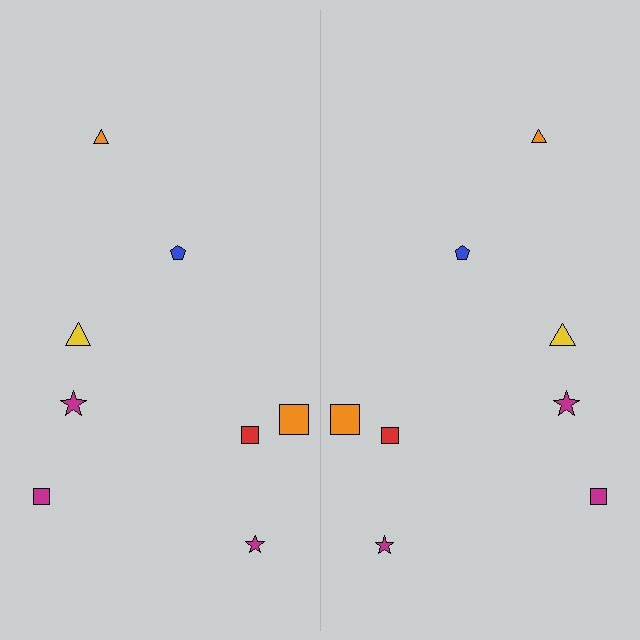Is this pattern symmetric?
Yes, this pattern has bilateral (reflection) symmetry.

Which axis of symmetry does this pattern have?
The pattern has a vertical axis of symmetry running through the center of the image.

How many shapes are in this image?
There are 16 shapes in this image.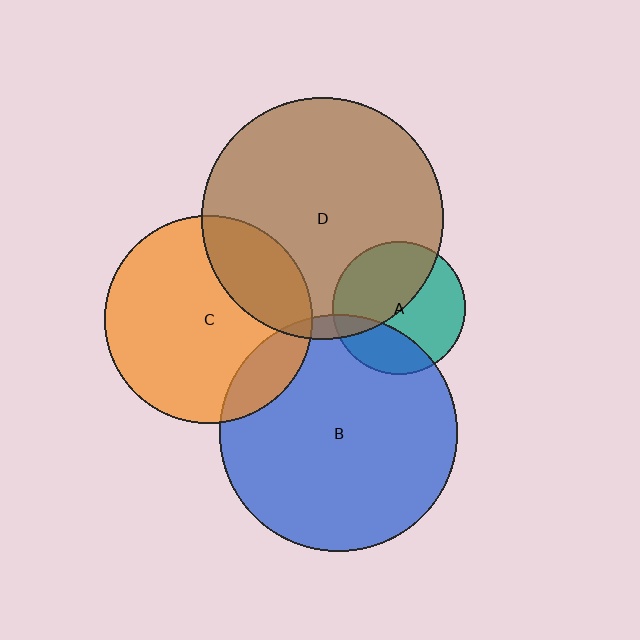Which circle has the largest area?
Circle D (brown).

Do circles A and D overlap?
Yes.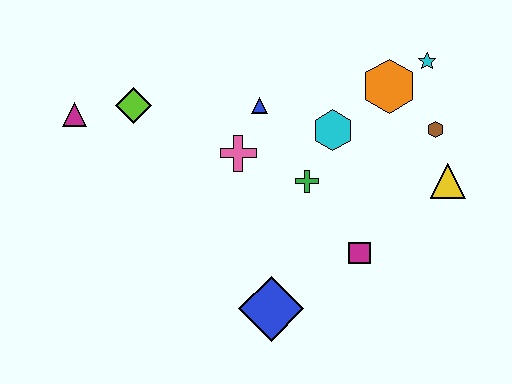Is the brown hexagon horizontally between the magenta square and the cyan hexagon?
No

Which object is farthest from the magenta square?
The magenta triangle is farthest from the magenta square.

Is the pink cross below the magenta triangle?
Yes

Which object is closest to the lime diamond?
The magenta triangle is closest to the lime diamond.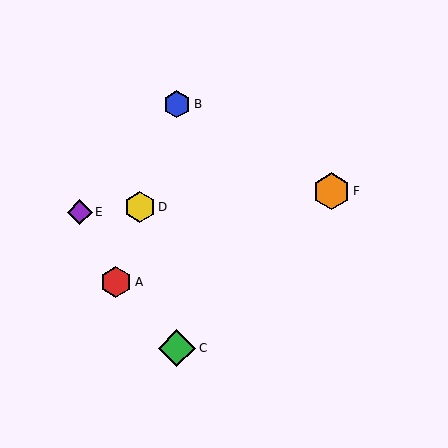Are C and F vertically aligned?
No, C is at x≈177 and F is at x≈331.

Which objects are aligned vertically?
Objects B, C are aligned vertically.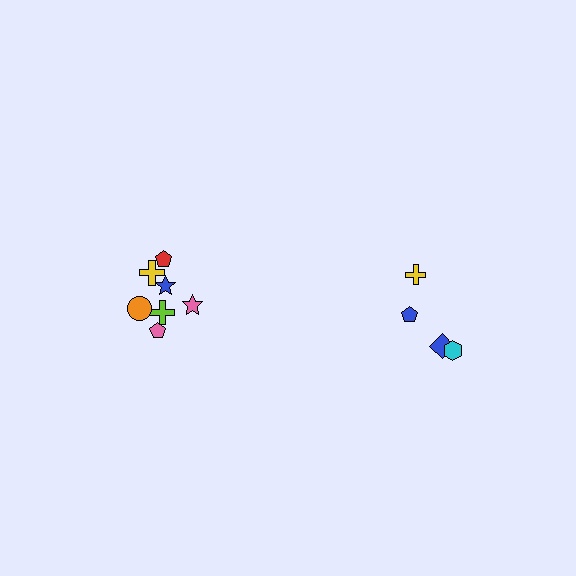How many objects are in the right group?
There are 4 objects.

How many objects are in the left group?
There are 7 objects.